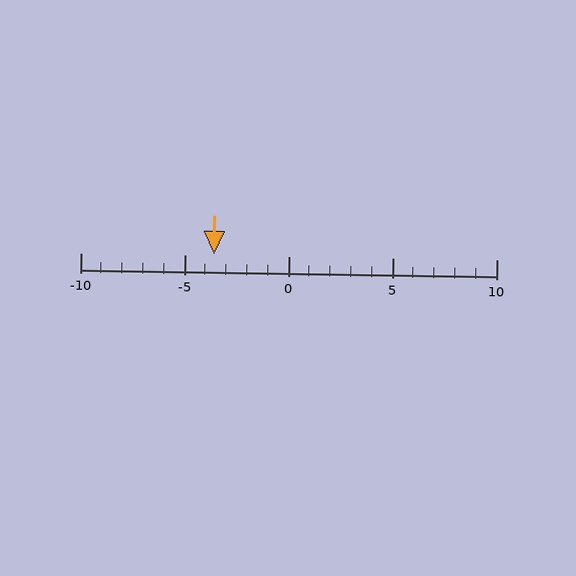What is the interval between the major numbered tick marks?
The major tick marks are spaced 5 units apart.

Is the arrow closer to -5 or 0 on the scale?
The arrow is closer to -5.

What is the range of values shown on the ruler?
The ruler shows values from -10 to 10.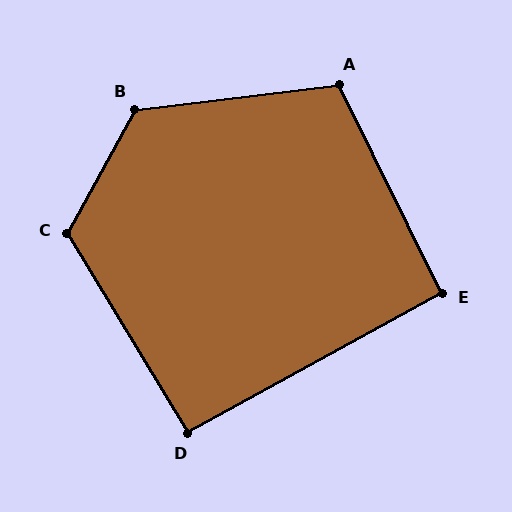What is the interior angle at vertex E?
Approximately 92 degrees (approximately right).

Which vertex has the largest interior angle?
B, at approximately 125 degrees.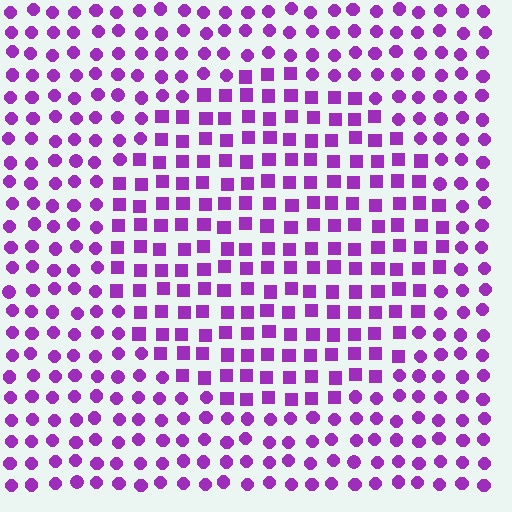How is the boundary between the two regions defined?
The boundary is defined by a change in element shape: squares inside vs. circles outside. All elements share the same color and spacing.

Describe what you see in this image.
The image is filled with small purple elements arranged in a uniform grid. A circle-shaped region contains squares, while the surrounding area contains circles. The boundary is defined purely by the change in element shape.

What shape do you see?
I see a circle.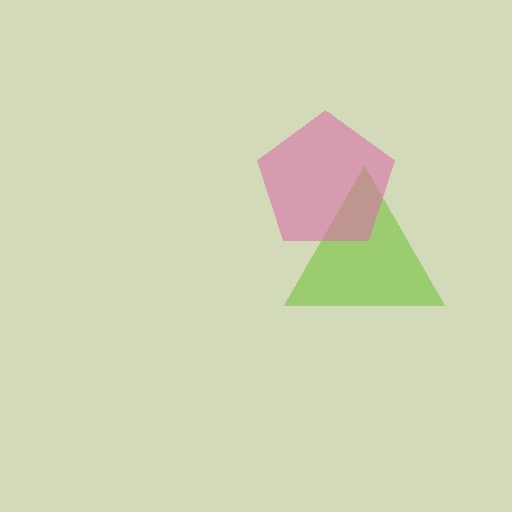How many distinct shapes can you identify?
There are 2 distinct shapes: a lime triangle, a pink pentagon.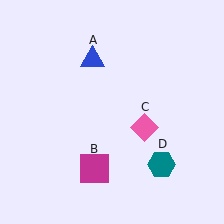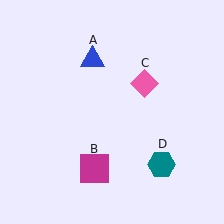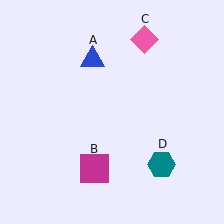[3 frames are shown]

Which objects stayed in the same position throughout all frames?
Blue triangle (object A) and magenta square (object B) and teal hexagon (object D) remained stationary.